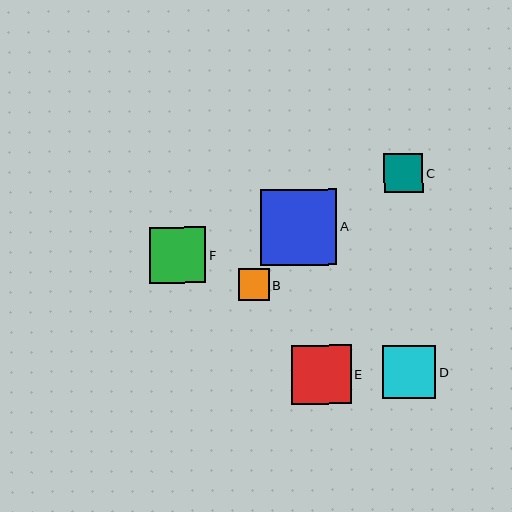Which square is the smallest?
Square B is the smallest with a size of approximately 31 pixels.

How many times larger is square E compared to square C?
Square E is approximately 1.5 times the size of square C.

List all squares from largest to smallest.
From largest to smallest: A, E, F, D, C, B.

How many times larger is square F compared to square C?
Square F is approximately 1.4 times the size of square C.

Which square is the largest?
Square A is the largest with a size of approximately 76 pixels.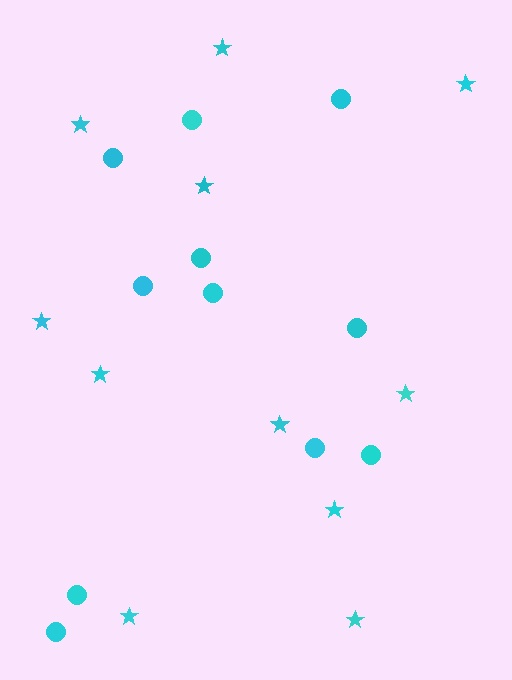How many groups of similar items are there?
There are 2 groups: one group of stars (11) and one group of circles (11).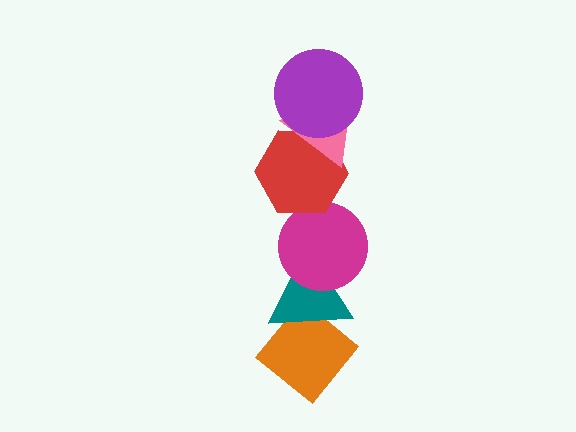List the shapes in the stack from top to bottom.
From top to bottom: the purple circle, the pink triangle, the red hexagon, the magenta circle, the teal triangle, the orange diamond.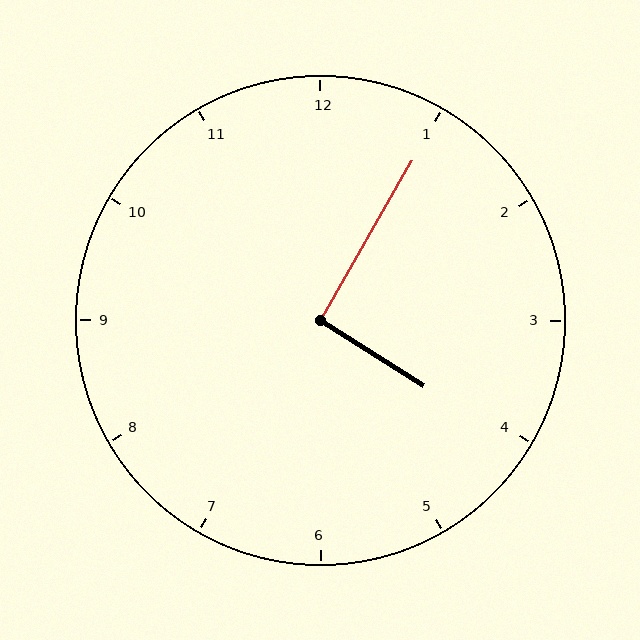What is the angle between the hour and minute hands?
Approximately 92 degrees.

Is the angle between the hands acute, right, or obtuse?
It is right.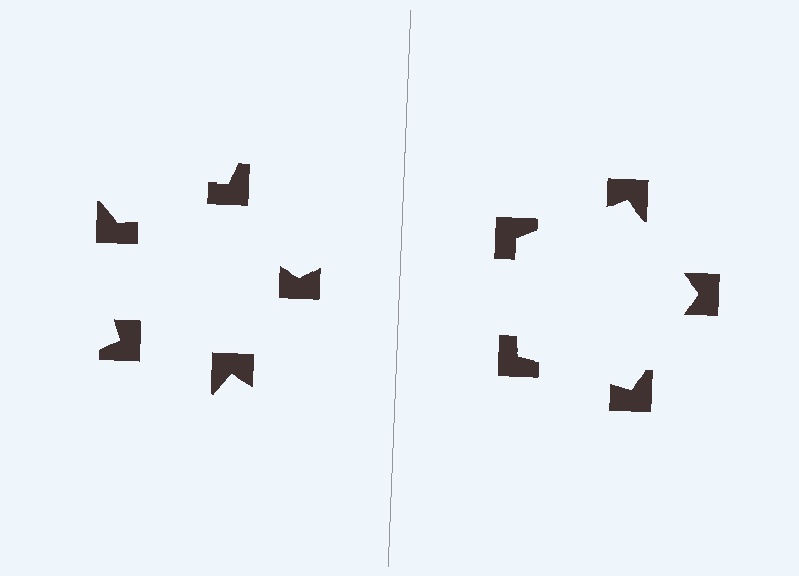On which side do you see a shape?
An illusory pentagon appears on the right side. On the left side the wedge cuts are rotated, so no coherent shape forms.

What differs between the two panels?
The notched squares are positioned identically on both sides; only the wedge orientations differ. On the right they align to a pentagon; on the left they are misaligned.